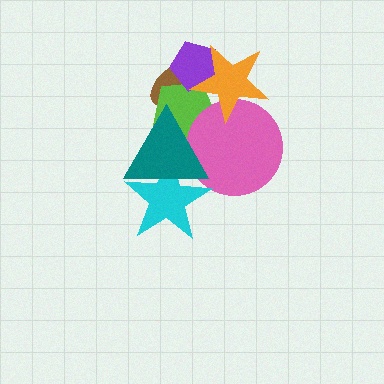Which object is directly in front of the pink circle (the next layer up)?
The cyan star is directly in front of the pink circle.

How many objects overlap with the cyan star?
2 objects overlap with the cyan star.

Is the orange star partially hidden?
No, no other shape covers it.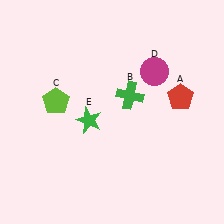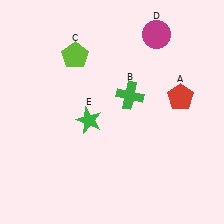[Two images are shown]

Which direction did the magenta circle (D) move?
The magenta circle (D) moved up.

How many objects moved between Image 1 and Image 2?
2 objects moved between the two images.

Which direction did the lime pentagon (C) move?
The lime pentagon (C) moved up.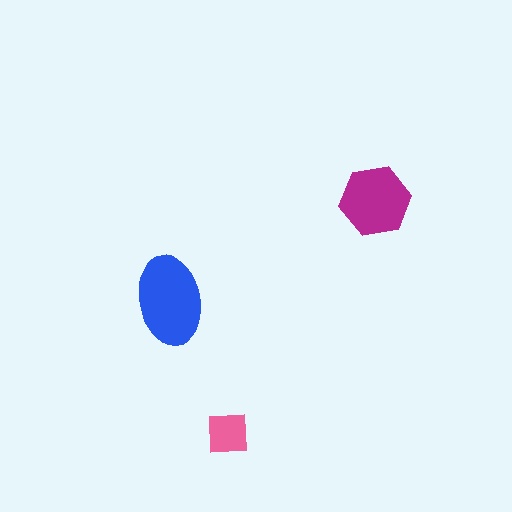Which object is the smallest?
The pink square.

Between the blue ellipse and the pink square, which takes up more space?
The blue ellipse.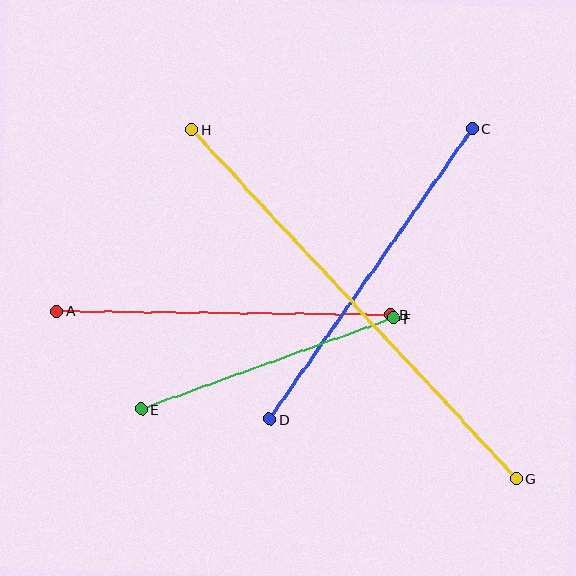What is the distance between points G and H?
The distance is approximately 477 pixels.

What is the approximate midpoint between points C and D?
The midpoint is at approximately (371, 274) pixels.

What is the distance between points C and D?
The distance is approximately 354 pixels.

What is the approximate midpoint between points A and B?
The midpoint is at approximately (224, 313) pixels.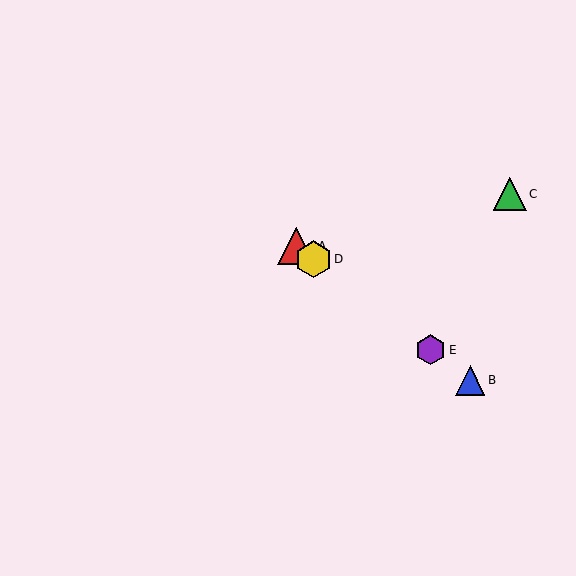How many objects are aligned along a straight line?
4 objects (A, B, D, E) are aligned along a straight line.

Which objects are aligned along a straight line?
Objects A, B, D, E are aligned along a straight line.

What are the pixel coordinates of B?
Object B is at (470, 380).